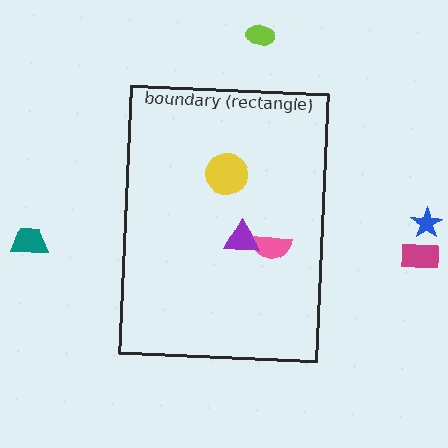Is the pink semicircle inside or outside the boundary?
Inside.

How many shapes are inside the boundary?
3 inside, 4 outside.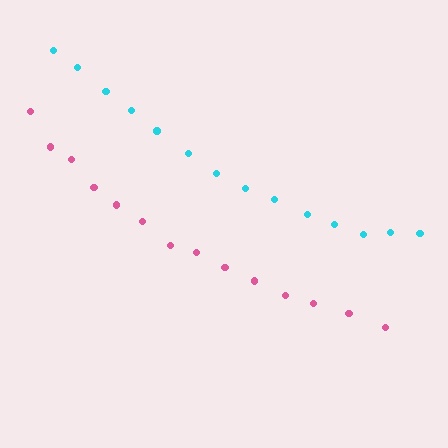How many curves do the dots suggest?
There are 2 distinct paths.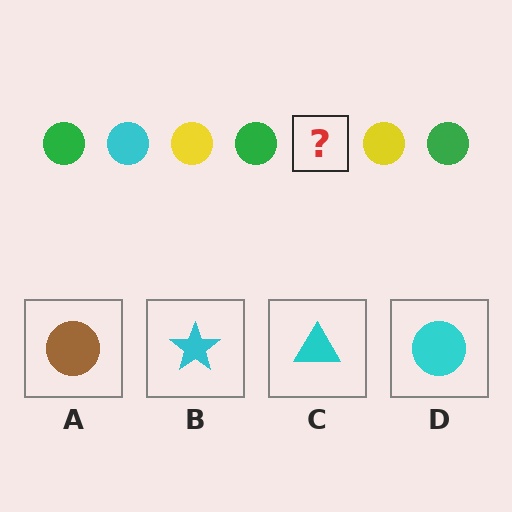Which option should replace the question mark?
Option D.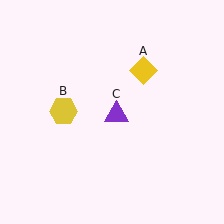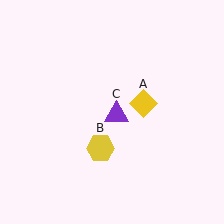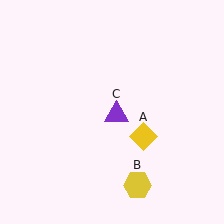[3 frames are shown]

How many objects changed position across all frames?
2 objects changed position: yellow diamond (object A), yellow hexagon (object B).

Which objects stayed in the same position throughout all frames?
Purple triangle (object C) remained stationary.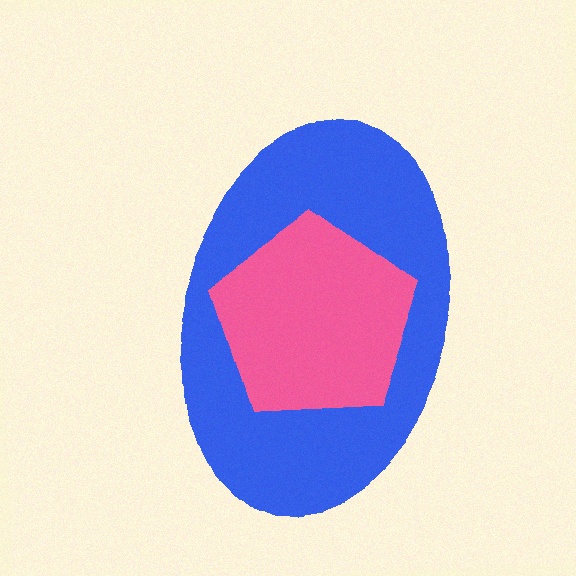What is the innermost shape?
The pink pentagon.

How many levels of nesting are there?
2.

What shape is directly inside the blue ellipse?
The pink pentagon.